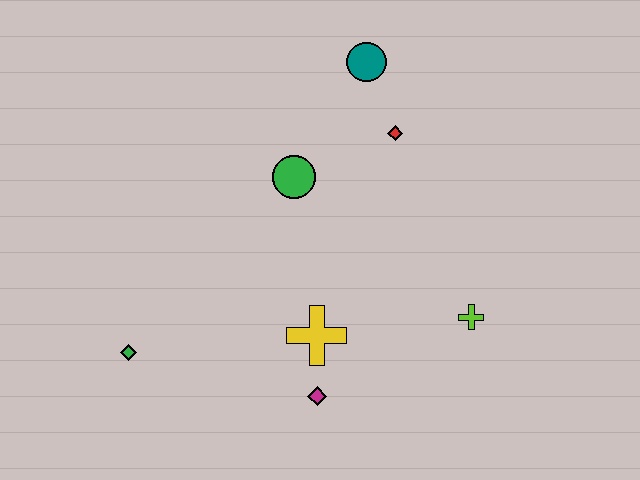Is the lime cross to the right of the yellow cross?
Yes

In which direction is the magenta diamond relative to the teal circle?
The magenta diamond is below the teal circle.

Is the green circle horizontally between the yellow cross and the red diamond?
No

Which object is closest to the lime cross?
The yellow cross is closest to the lime cross.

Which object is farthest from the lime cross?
The green diamond is farthest from the lime cross.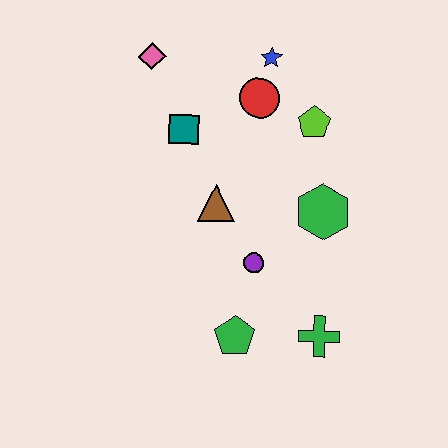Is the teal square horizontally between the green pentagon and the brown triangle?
No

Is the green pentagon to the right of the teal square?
Yes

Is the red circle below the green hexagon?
No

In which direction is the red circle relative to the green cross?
The red circle is above the green cross.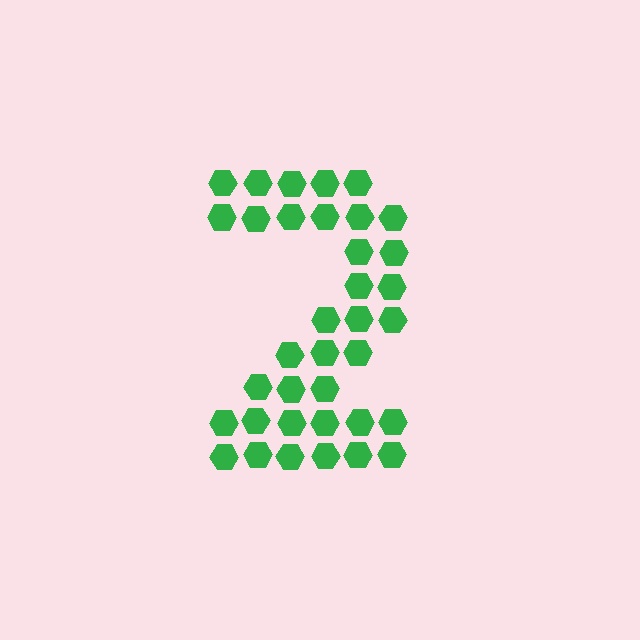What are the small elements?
The small elements are hexagons.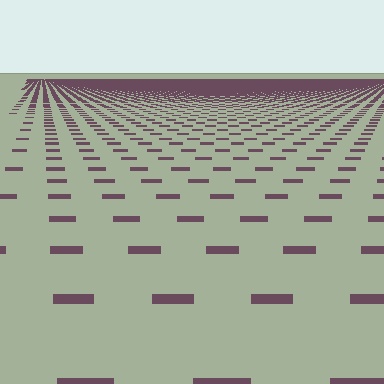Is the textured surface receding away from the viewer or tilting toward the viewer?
The surface is receding away from the viewer. Texture elements get smaller and denser toward the top.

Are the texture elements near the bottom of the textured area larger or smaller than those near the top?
Larger. Near the bottom, elements are closer to the viewer and appear at a bigger on-screen size.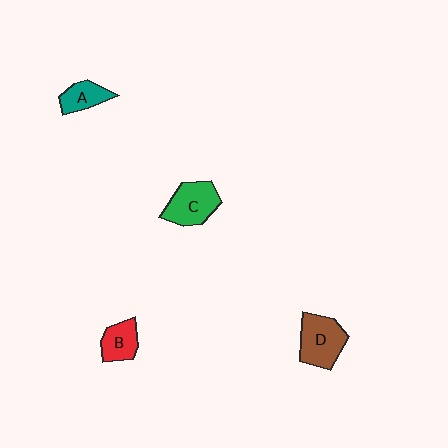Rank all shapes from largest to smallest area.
From largest to smallest: D (brown), C (green), B (red), A (teal).